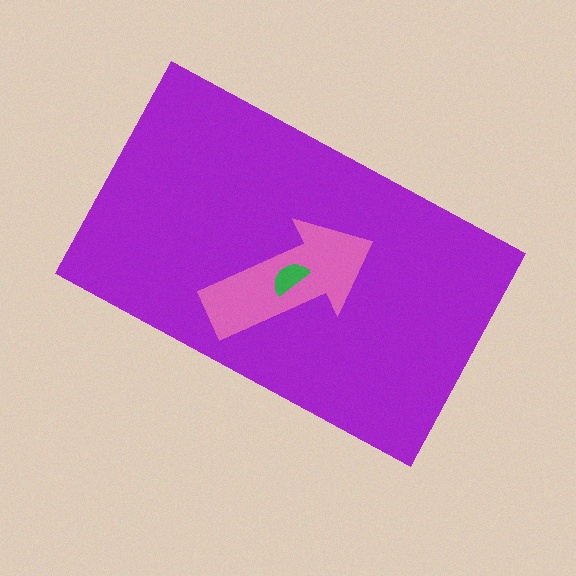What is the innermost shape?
The green semicircle.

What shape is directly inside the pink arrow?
The green semicircle.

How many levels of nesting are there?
3.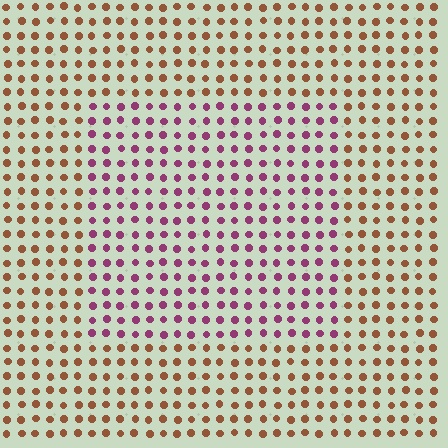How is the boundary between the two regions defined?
The boundary is defined purely by a slight shift in hue (about 59 degrees). Spacing, size, and orientation are identical on both sides.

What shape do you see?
I see a rectangle.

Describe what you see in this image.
The image is filled with small brown elements in a uniform arrangement. A rectangle-shaped region is visible where the elements are tinted to a slightly different hue, forming a subtle color boundary.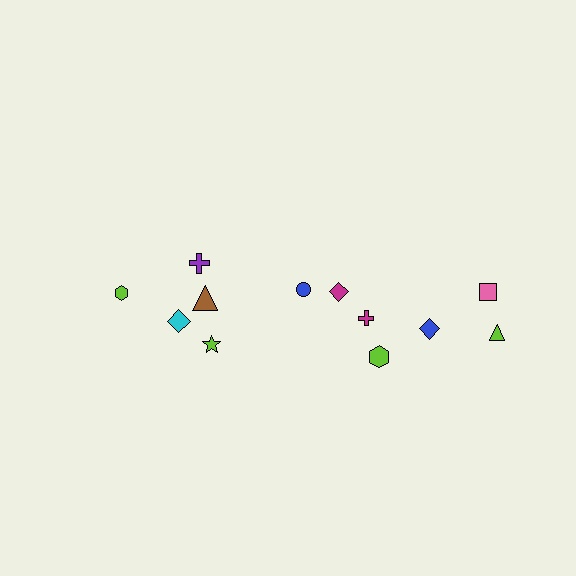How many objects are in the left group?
There are 5 objects.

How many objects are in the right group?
There are 7 objects.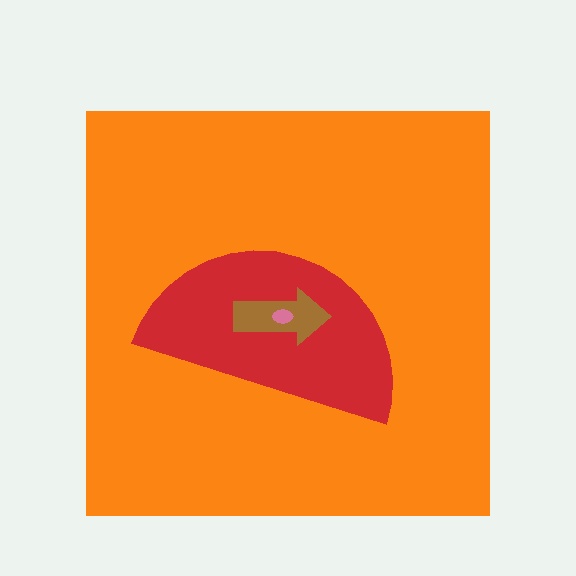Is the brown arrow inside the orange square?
Yes.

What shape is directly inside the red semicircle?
The brown arrow.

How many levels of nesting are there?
4.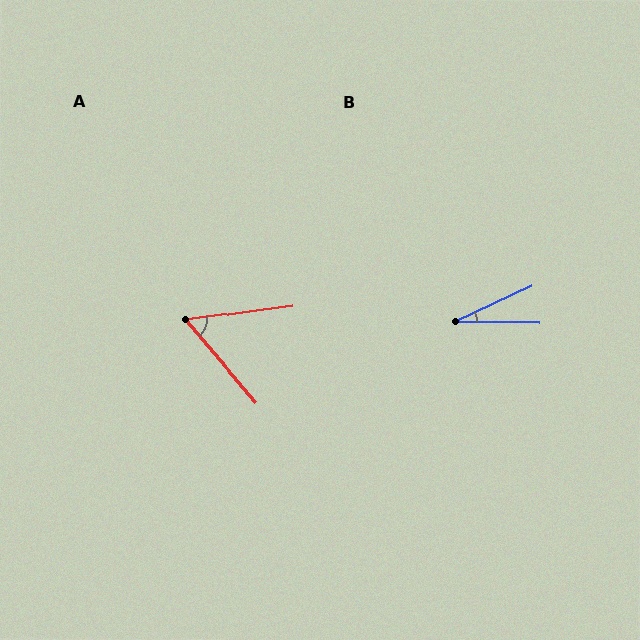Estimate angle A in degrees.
Approximately 57 degrees.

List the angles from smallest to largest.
B (26°), A (57°).